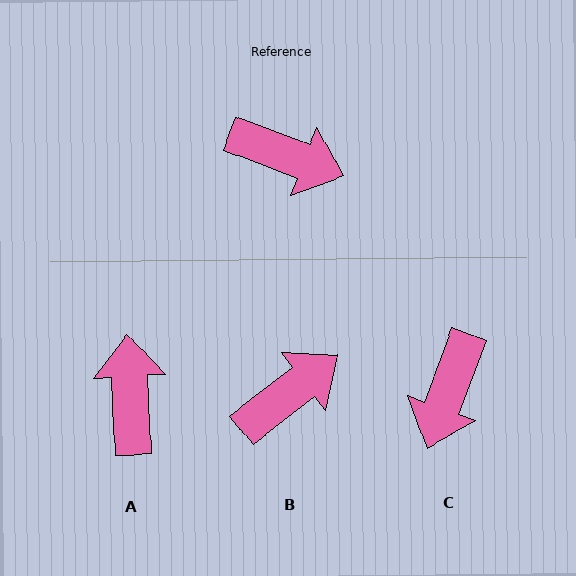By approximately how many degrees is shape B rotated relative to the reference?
Approximately 59 degrees counter-clockwise.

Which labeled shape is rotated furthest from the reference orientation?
A, about 113 degrees away.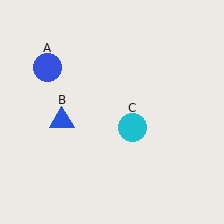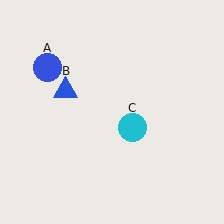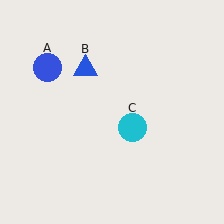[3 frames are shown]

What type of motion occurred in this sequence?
The blue triangle (object B) rotated clockwise around the center of the scene.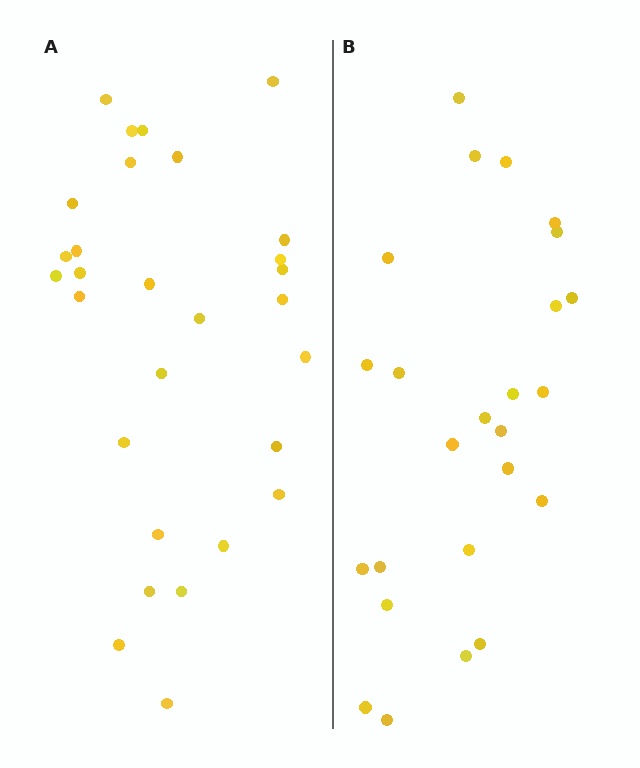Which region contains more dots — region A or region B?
Region A (the left region) has more dots.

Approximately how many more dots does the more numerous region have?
Region A has about 4 more dots than region B.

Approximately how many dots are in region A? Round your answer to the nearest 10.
About 30 dots. (The exact count is 29, which rounds to 30.)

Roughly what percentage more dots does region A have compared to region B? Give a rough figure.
About 15% more.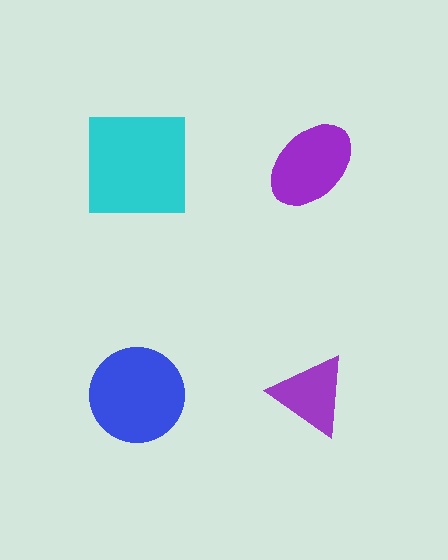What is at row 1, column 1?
A cyan square.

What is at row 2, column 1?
A blue circle.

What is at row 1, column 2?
A purple ellipse.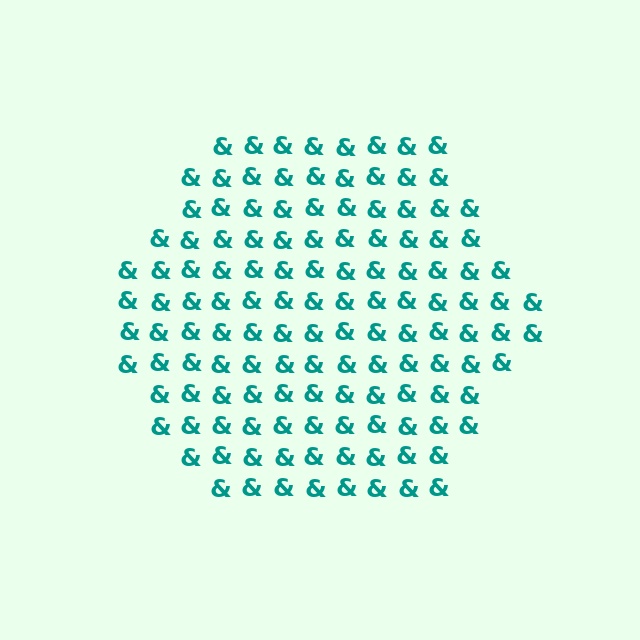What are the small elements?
The small elements are ampersands.